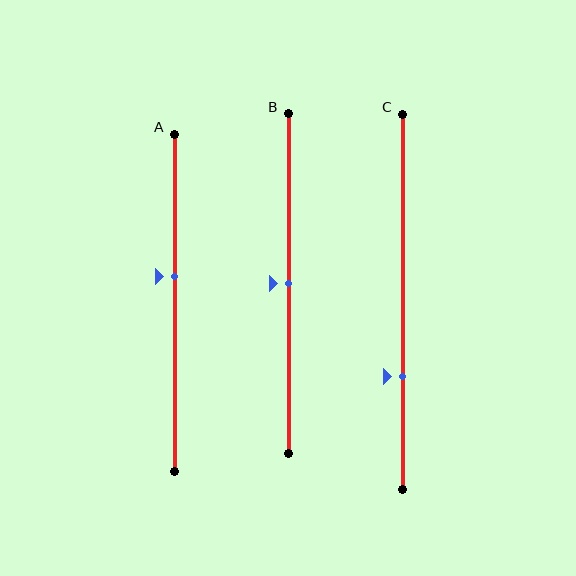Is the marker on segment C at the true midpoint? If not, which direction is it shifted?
No, the marker on segment C is shifted downward by about 20% of the segment length.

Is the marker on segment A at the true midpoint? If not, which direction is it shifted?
No, the marker on segment A is shifted upward by about 8% of the segment length.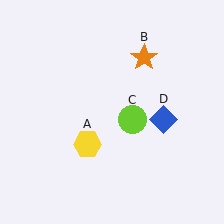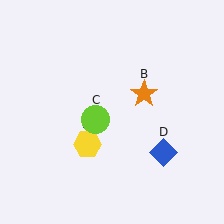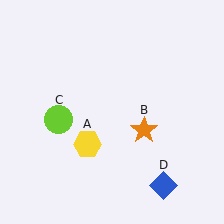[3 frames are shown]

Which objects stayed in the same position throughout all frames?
Yellow hexagon (object A) remained stationary.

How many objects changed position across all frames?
3 objects changed position: orange star (object B), lime circle (object C), blue diamond (object D).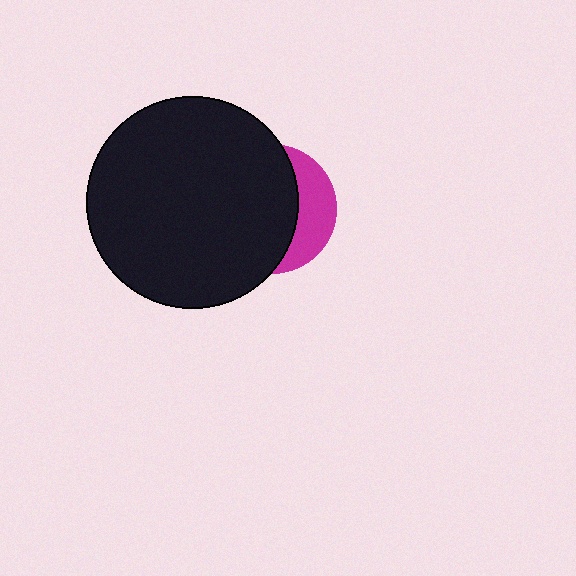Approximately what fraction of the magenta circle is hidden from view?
Roughly 70% of the magenta circle is hidden behind the black circle.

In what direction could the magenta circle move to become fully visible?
The magenta circle could move right. That would shift it out from behind the black circle entirely.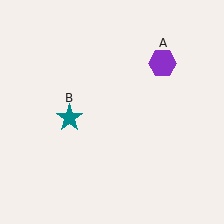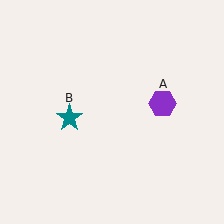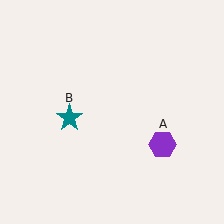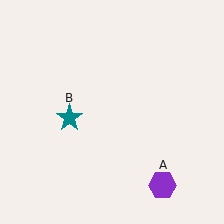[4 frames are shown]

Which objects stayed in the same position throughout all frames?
Teal star (object B) remained stationary.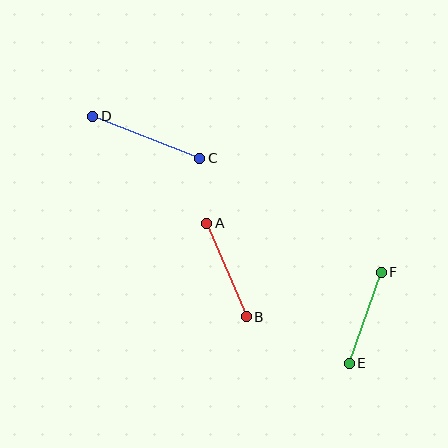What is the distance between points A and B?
The distance is approximately 102 pixels.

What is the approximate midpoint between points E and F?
The midpoint is at approximately (365, 318) pixels.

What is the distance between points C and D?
The distance is approximately 115 pixels.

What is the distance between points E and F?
The distance is approximately 96 pixels.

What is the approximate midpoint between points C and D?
The midpoint is at approximately (146, 137) pixels.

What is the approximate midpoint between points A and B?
The midpoint is at approximately (227, 270) pixels.